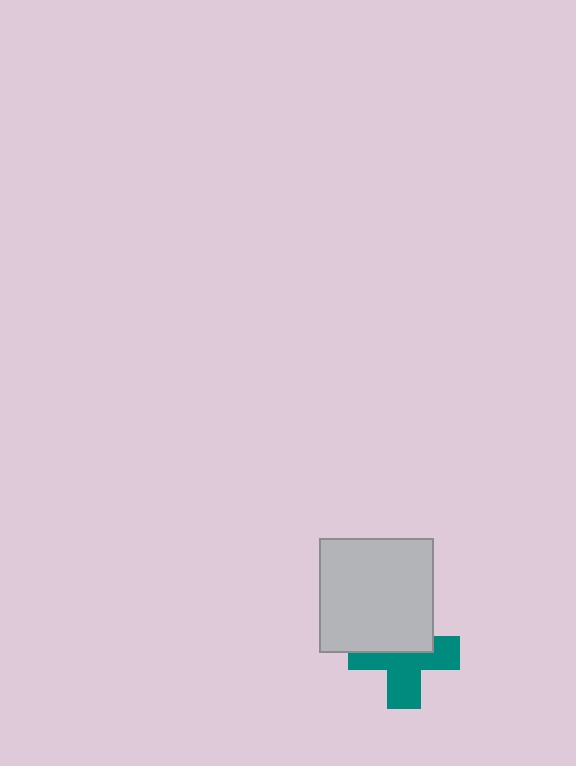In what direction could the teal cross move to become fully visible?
The teal cross could move down. That would shift it out from behind the light gray square entirely.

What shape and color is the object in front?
The object in front is a light gray square.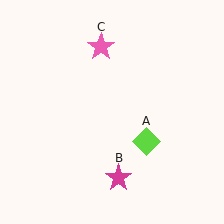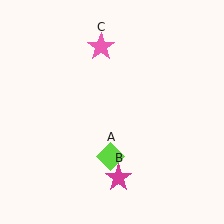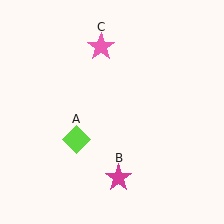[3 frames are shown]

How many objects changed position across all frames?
1 object changed position: lime diamond (object A).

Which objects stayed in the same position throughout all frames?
Magenta star (object B) and pink star (object C) remained stationary.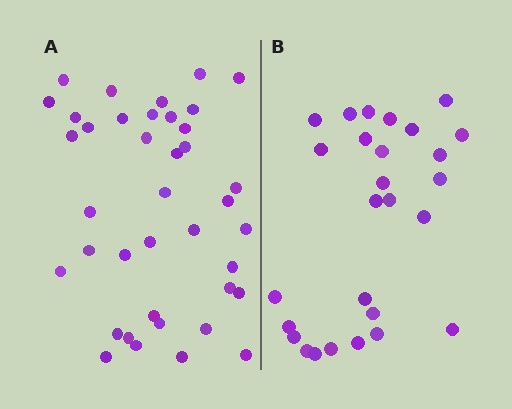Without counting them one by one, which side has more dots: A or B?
Region A (the left region) has more dots.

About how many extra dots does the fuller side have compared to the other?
Region A has roughly 12 or so more dots than region B.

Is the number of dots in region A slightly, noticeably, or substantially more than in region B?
Region A has noticeably more, but not dramatically so. The ratio is roughly 1.4 to 1.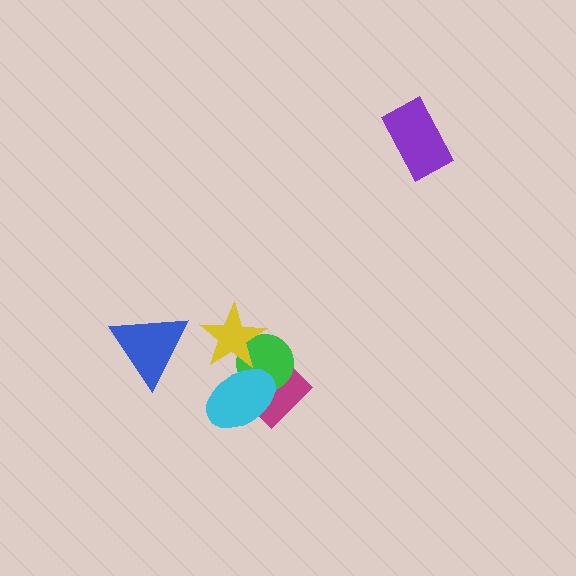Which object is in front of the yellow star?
The cyan ellipse is in front of the yellow star.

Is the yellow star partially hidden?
Yes, it is partially covered by another shape.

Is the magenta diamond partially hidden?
Yes, it is partially covered by another shape.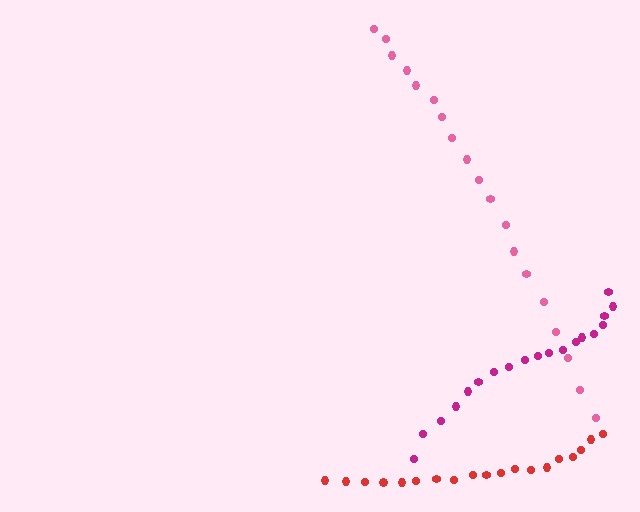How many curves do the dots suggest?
There are 3 distinct paths.